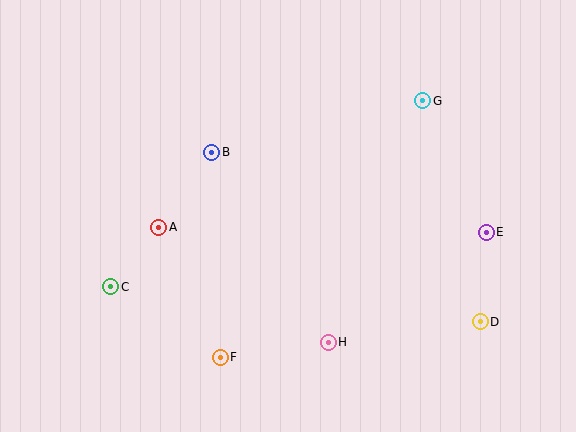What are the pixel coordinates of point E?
Point E is at (486, 232).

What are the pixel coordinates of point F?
Point F is at (220, 357).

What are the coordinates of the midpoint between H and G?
The midpoint between H and G is at (376, 222).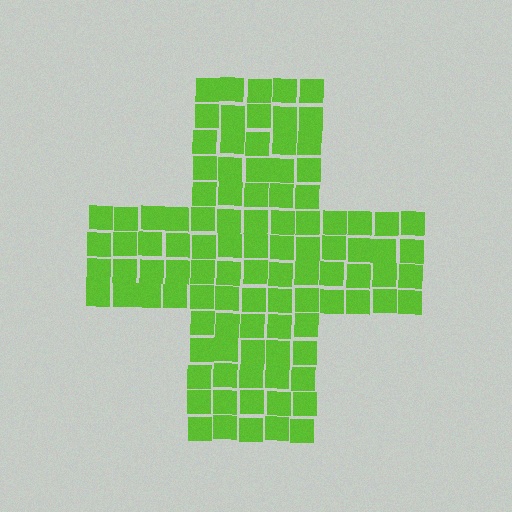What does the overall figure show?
The overall figure shows a cross.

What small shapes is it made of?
It is made of small squares.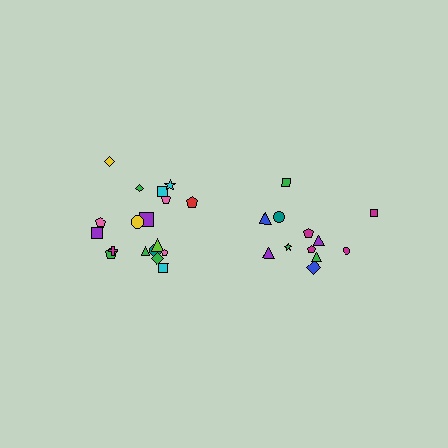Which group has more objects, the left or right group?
The left group.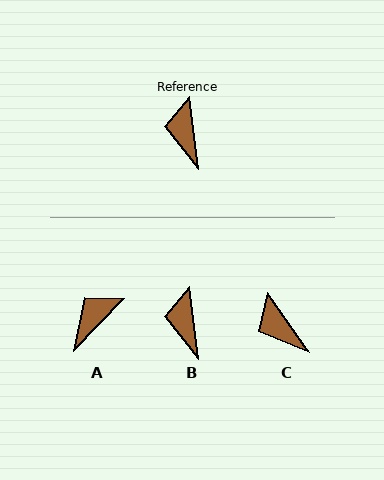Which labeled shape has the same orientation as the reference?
B.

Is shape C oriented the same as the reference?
No, it is off by about 29 degrees.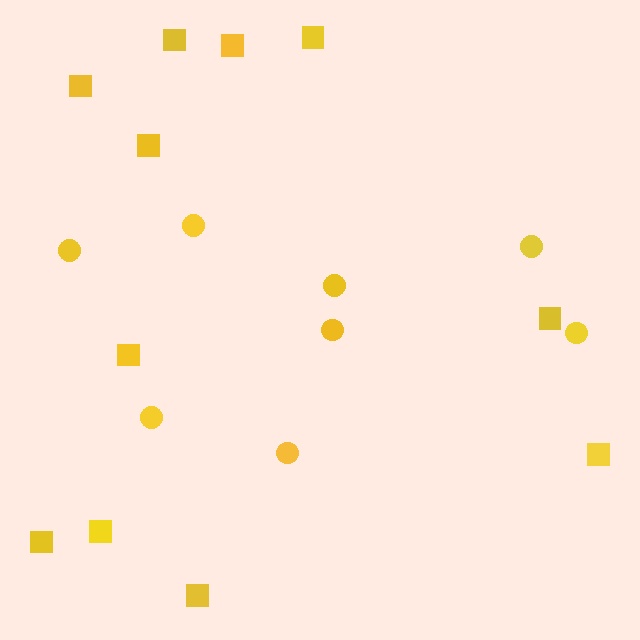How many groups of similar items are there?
There are 2 groups: one group of squares (11) and one group of circles (8).